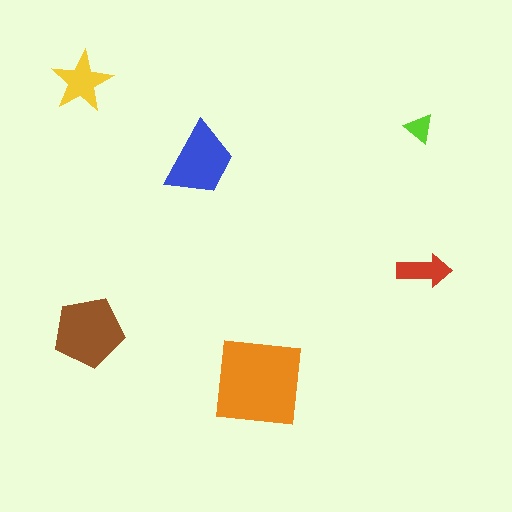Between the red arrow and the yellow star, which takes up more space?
The yellow star.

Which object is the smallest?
The lime triangle.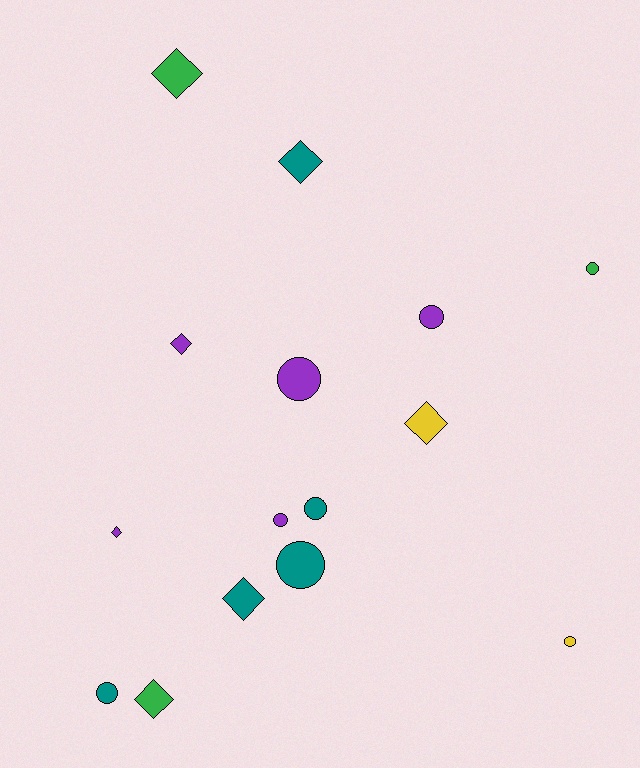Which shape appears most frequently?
Circle, with 8 objects.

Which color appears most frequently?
Purple, with 5 objects.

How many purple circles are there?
There are 3 purple circles.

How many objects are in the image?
There are 15 objects.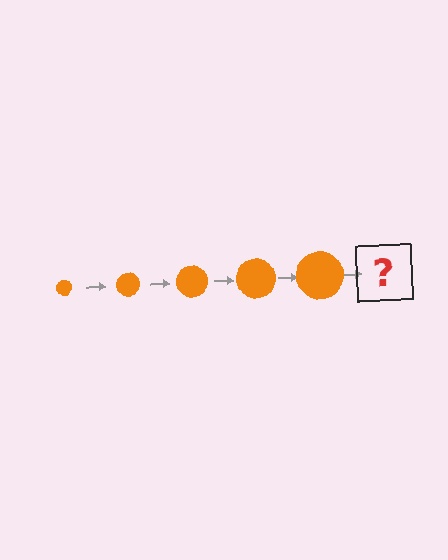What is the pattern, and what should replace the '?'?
The pattern is that the circle gets progressively larger each step. The '?' should be an orange circle, larger than the previous one.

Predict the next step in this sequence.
The next step is an orange circle, larger than the previous one.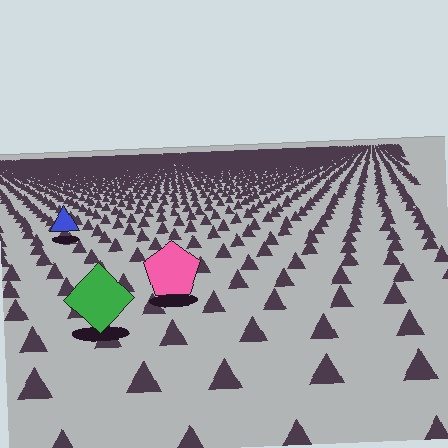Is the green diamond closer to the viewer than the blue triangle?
Yes. The green diamond is closer — you can tell from the texture gradient: the ground texture is coarser near it.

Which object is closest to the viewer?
The green diamond is closest. The texture marks near it are larger and more spread out.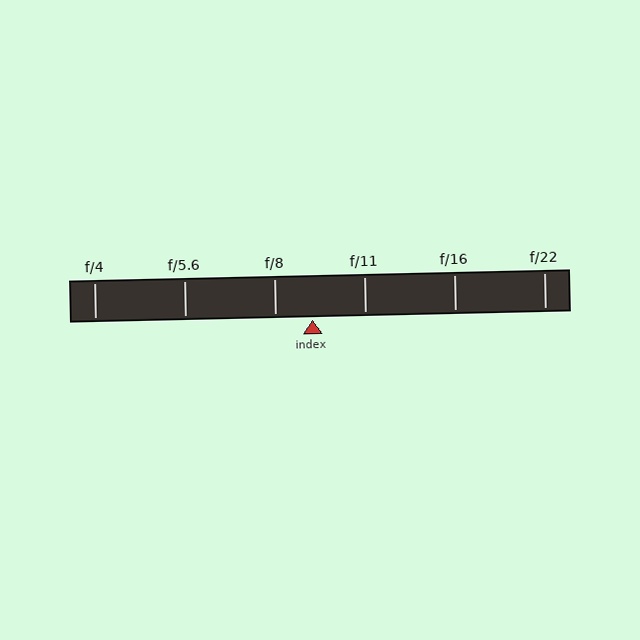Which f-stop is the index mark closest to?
The index mark is closest to f/8.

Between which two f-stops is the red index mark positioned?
The index mark is between f/8 and f/11.